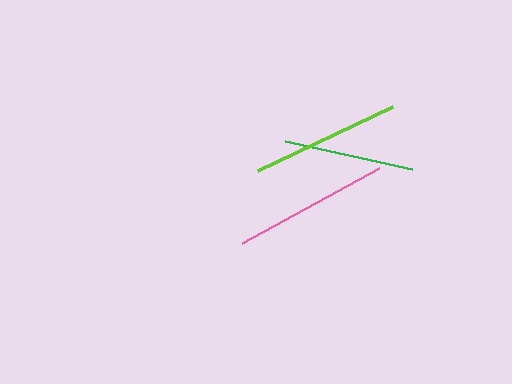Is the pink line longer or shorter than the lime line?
The pink line is longer than the lime line.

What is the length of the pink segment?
The pink segment is approximately 156 pixels long.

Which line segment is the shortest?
The green line is the shortest at approximately 130 pixels.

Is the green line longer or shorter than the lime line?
The lime line is longer than the green line.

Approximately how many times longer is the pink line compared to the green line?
The pink line is approximately 1.2 times the length of the green line.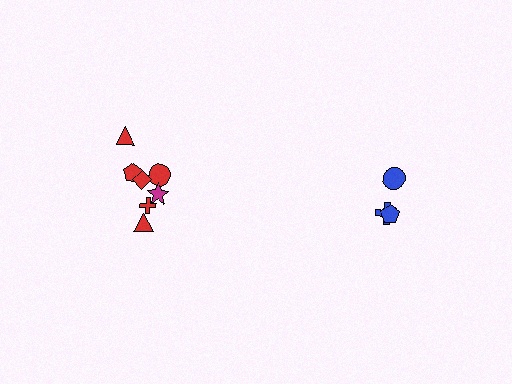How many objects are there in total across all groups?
There are 10 objects.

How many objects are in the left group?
There are 7 objects.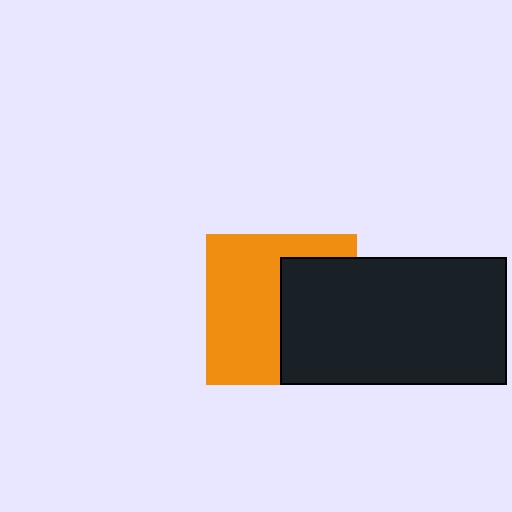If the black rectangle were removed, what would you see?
You would see the complete orange square.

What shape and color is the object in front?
The object in front is a black rectangle.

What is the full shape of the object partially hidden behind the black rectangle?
The partially hidden object is an orange square.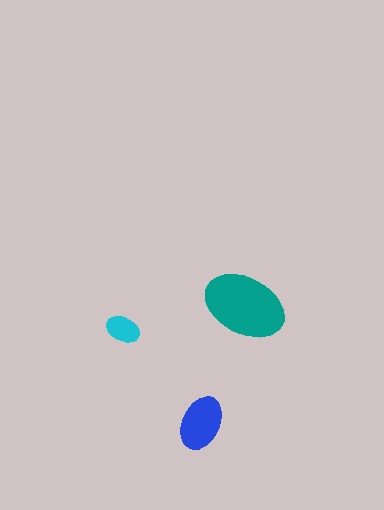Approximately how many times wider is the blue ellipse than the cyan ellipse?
About 1.5 times wider.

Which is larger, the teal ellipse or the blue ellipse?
The teal one.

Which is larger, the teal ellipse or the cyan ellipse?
The teal one.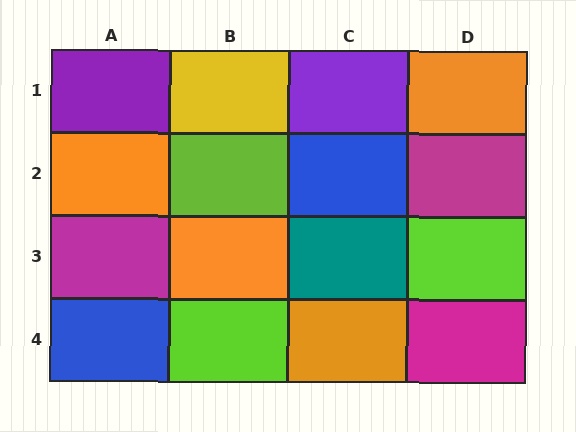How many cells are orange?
4 cells are orange.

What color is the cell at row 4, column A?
Blue.